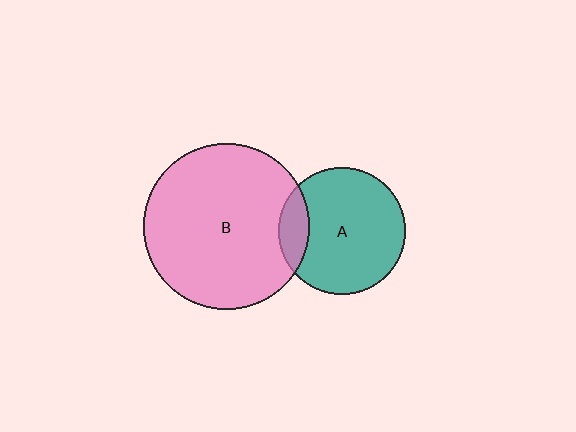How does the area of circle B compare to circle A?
Approximately 1.7 times.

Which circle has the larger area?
Circle B (pink).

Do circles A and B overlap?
Yes.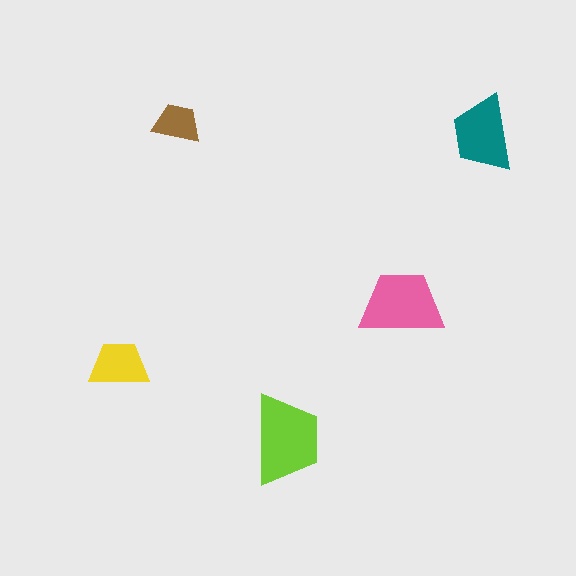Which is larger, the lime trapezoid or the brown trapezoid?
The lime one.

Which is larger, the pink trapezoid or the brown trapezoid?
The pink one.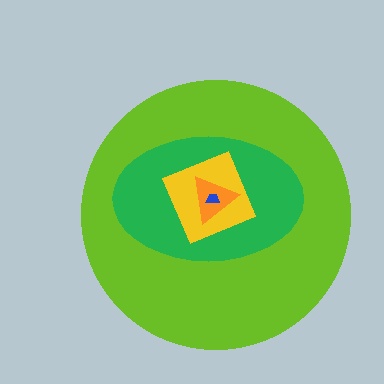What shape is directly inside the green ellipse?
The yellow square.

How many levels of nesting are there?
5.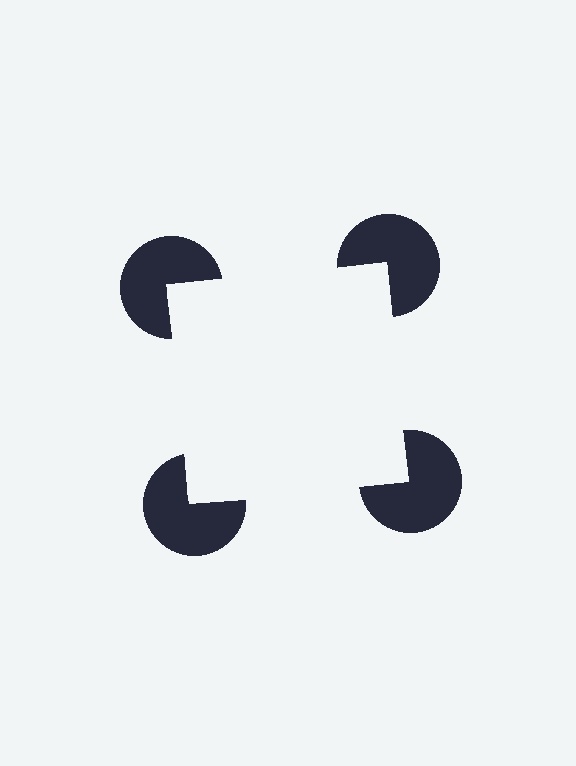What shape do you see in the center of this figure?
An illusory square — its edges are inferred from the aligned wedge cuts in the pac-man discs, not physically drawn.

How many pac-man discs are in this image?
There are 4 — one at each vertex of the illusory square.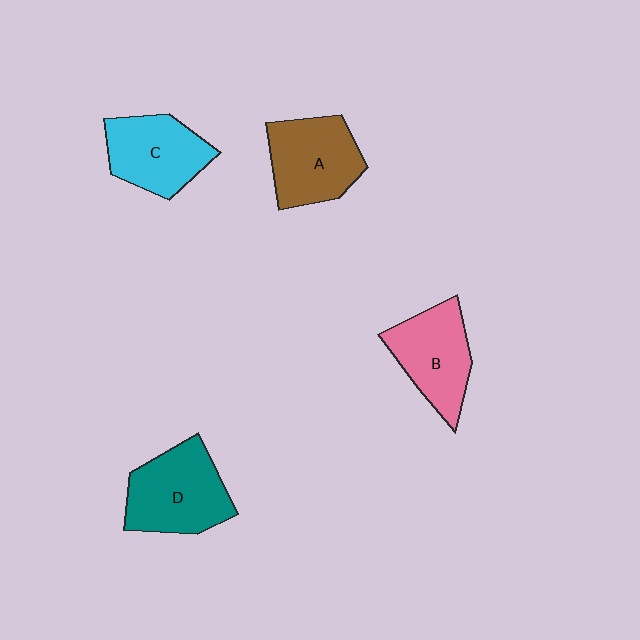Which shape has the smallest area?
Shape C (cyan).